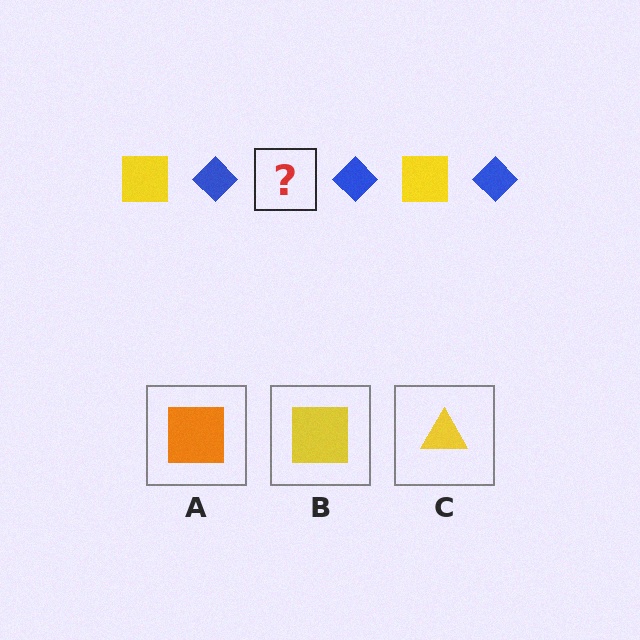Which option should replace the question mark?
Option B.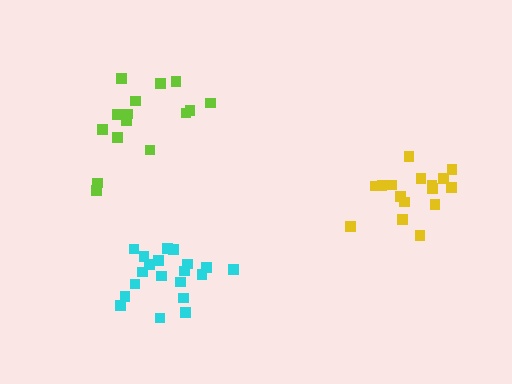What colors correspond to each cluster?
The clusters are colored: yellow, cyan, lime.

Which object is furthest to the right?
The yellow cluster is rightmost.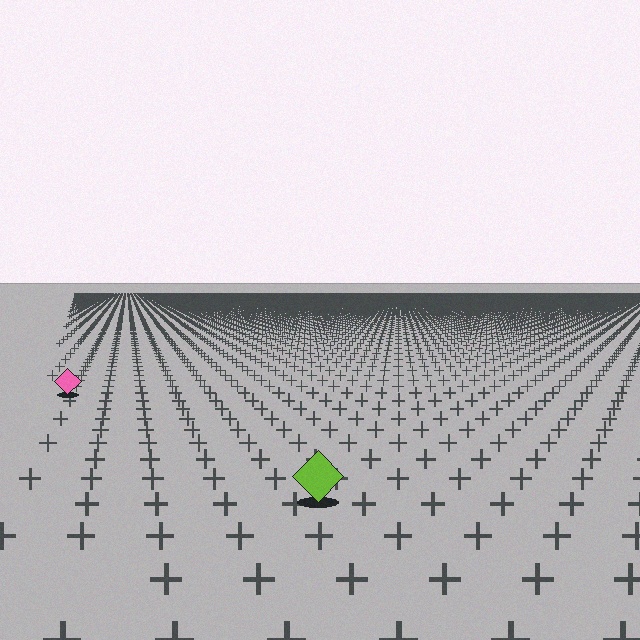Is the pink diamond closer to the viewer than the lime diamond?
No. The lime diamond is closer — you can tell from the texture gradient: the ground texture is coarser near it.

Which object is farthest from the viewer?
The pink diamond is farthest from the viewer. It appears smaller and the ground texture around it is denser.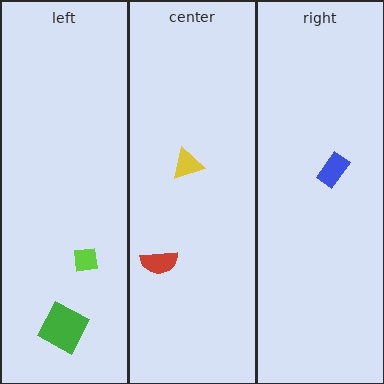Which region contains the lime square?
The left region.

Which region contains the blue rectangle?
The right region.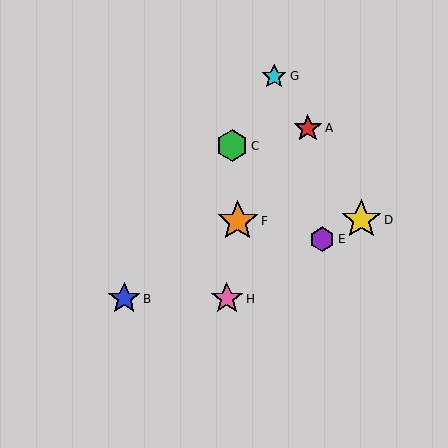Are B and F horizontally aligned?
No, B is at y≈299 and F is at y≈221.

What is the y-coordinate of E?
Object E is at y≈239.